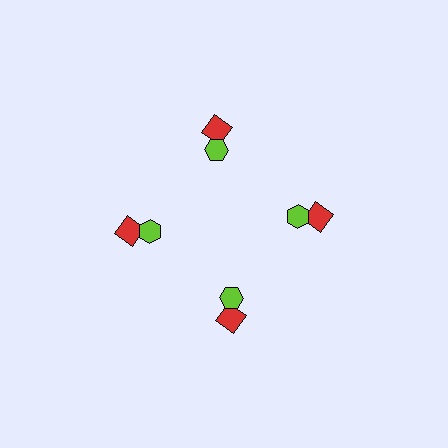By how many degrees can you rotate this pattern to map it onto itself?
The pattern maps onto itself every 90 degrees of rotation.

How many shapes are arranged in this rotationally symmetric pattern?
There are 8 shapes, arranged in 4 groups of 2.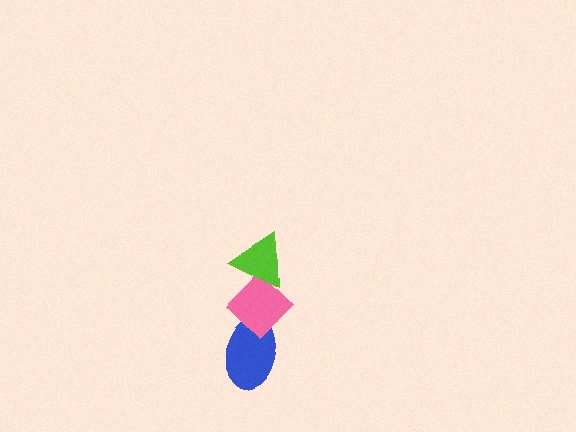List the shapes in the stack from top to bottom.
From top to bottom: the lime triangle, the pink diamond, the blue ellipse.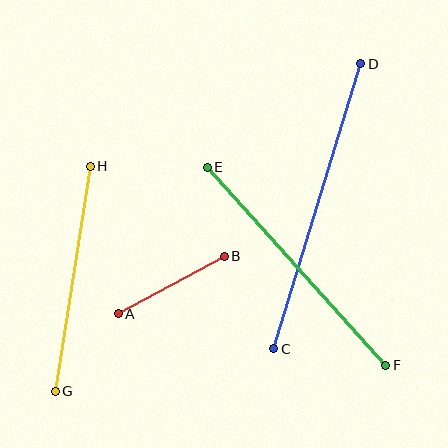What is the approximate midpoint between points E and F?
The midpoint is at approximately (297, 266) pixels.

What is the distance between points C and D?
The distance is approximately 298 pixels.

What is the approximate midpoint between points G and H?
The midpoint is at approximately (73, 279) pixels.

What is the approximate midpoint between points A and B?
The midpoint is at approximately (171, 285) pixels.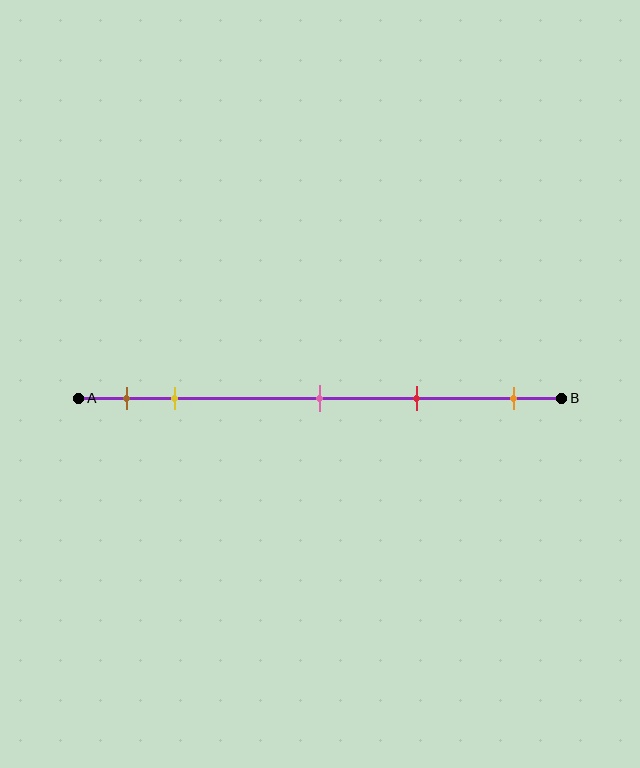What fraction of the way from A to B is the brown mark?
The brown mark is approximately 10% (0.1) of the way from A to B.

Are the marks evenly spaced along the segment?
No, the marks are not evenly spaced.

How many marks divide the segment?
There are 5 marks dividing the segment.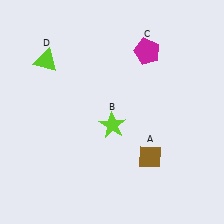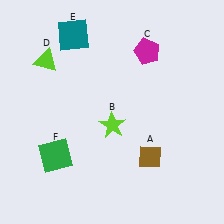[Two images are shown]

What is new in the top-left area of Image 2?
A teal square (E) was added in the top-left area of Image 2.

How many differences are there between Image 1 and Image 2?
There are 2 differences between the two images.